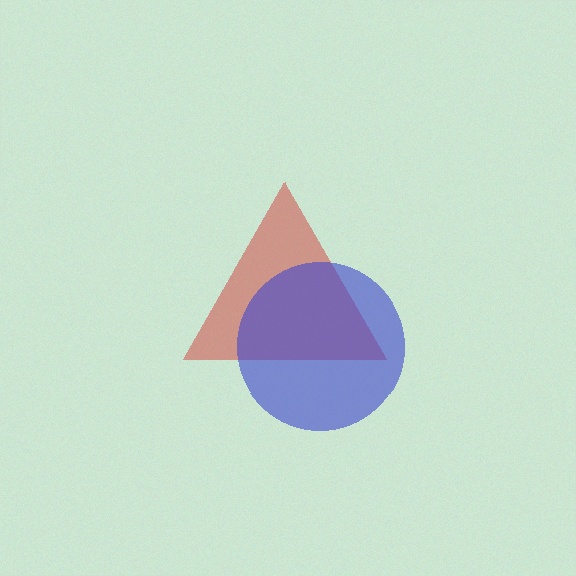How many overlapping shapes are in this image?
There are 2 overlapping shapes in the image.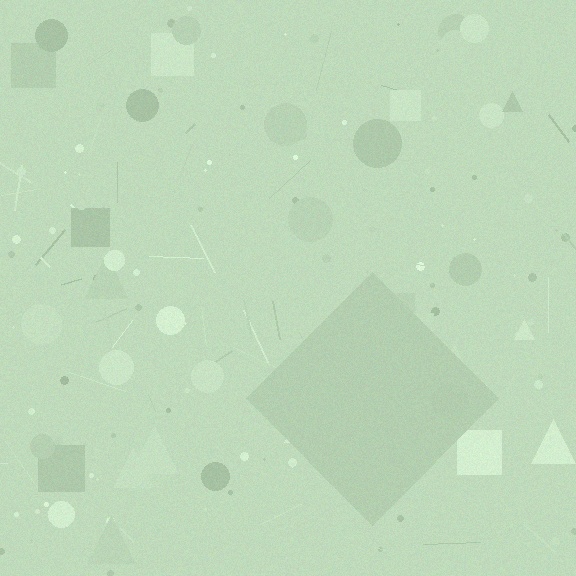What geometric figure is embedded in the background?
A diamond is embedded in the background.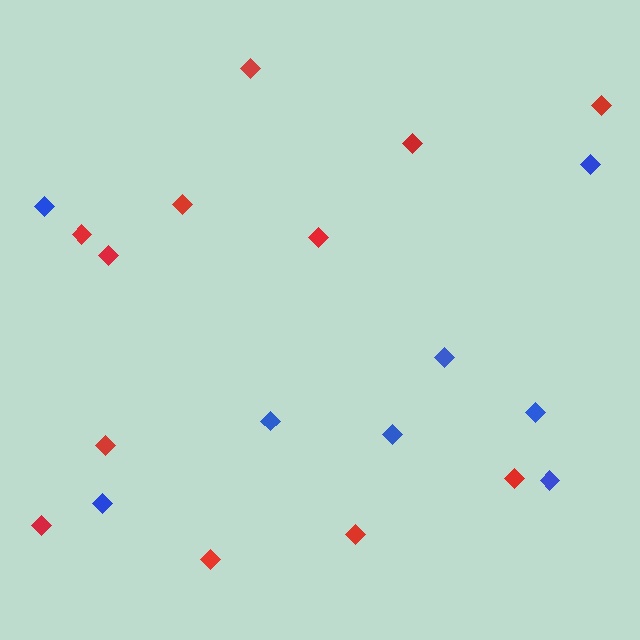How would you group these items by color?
There are 2 groups: one group of blue diamonds (8) and one group of red diamonds (12).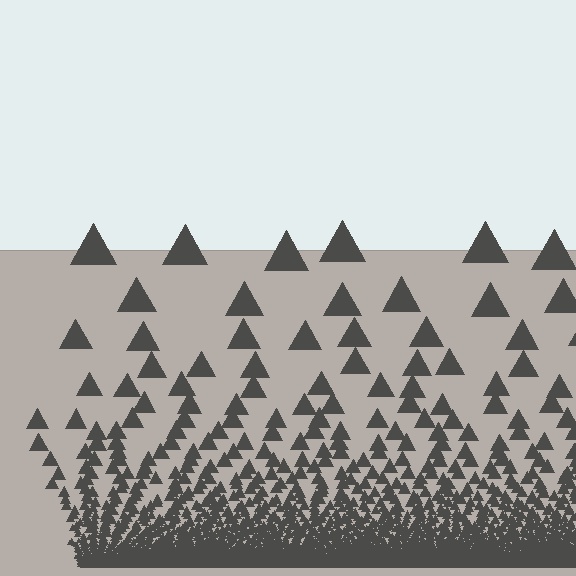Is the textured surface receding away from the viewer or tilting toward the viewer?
The surface appears to tilt toward the viewer. Texture elements get larger and sparser toward the top.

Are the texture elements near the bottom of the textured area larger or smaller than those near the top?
Smaller. The gradient is inverted — elements near the bottom are smaller and denser.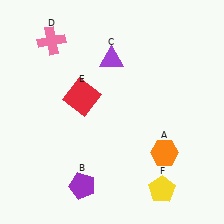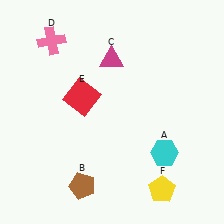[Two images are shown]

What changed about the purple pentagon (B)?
In Image 1, B is purple. In Image 2, it changed to brown.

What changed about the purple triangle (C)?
In Image 1, C is purple. In Image 2, it changed to magenta.